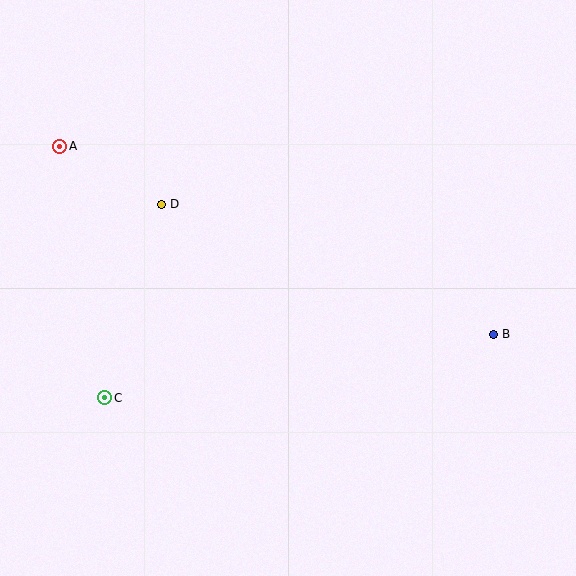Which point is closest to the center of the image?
Point D at (161, 204) is closest to the center.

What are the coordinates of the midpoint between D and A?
The midpoint between D and A is at (110, 175).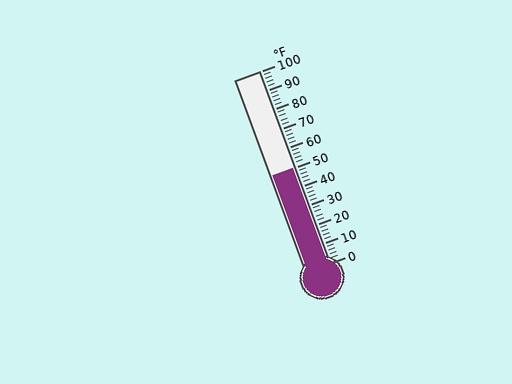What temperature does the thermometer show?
The thermometer shows approximately 50°F.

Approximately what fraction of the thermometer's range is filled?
The thermometer is filled to approximately 50% of its range.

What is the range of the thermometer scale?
The thermometer scale ranges from 0°F to 100°F.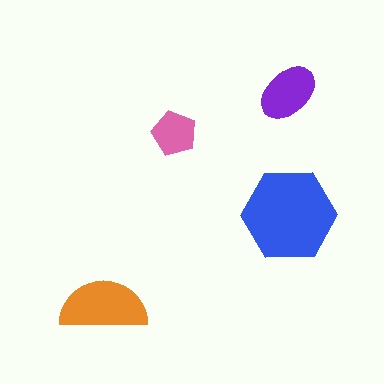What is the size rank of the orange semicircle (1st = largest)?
2nd.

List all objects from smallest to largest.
The pink pentagon, the purple ellipse, the orange semicircle, the blue hexagon.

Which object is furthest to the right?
The blue hexagon is rightmost.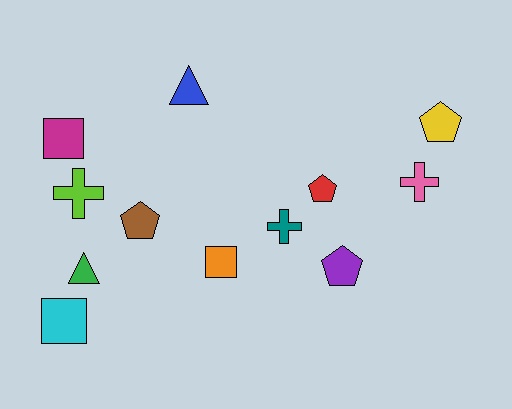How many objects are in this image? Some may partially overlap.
There are 12 objects.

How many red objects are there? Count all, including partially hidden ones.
There is 1 red object.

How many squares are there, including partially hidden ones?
There are 3 squares.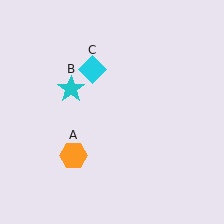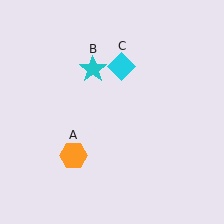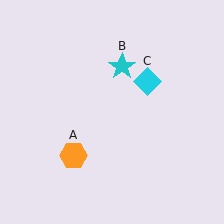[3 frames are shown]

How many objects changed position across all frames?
2 objects changed position: cyan star (object B), cyan diamond (object C).